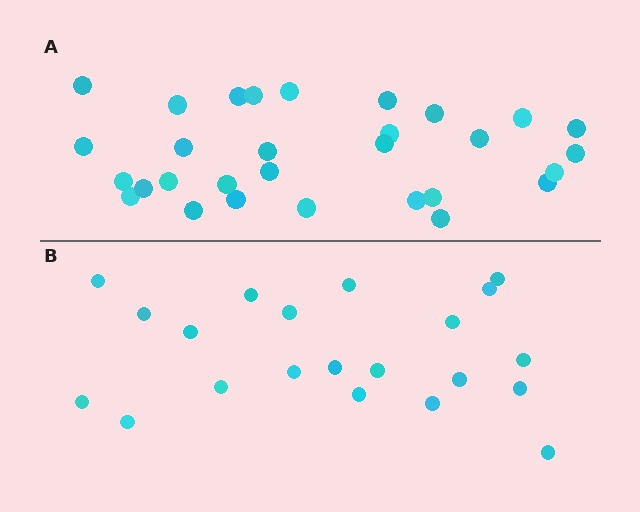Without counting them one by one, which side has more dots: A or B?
Region A (the top region) has more dots.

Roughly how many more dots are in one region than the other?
Region A has roughly 8 or so more dots than region B.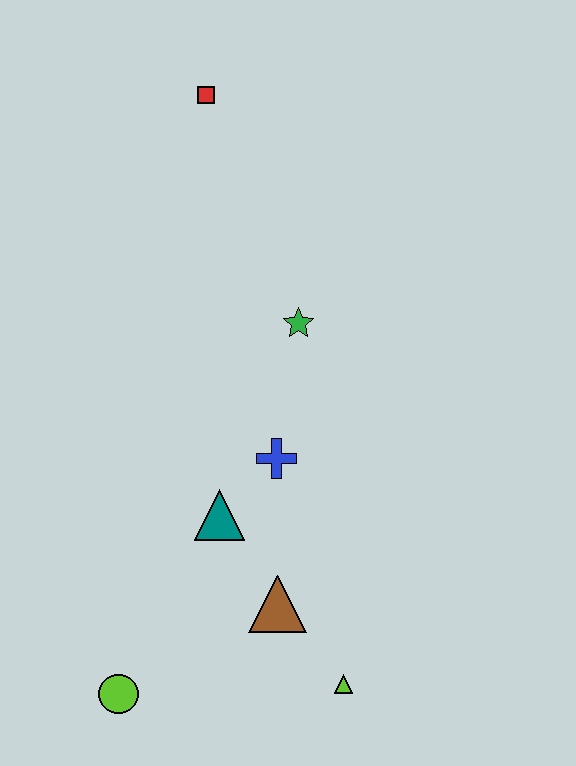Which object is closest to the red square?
The green star is closest to the red square.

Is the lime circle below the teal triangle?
Yes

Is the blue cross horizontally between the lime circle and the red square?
No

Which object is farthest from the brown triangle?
The red square is farthest from the brown triangle.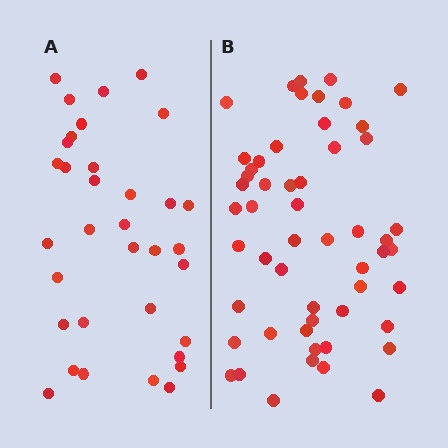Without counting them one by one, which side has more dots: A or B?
Region B (the right region) has more dots.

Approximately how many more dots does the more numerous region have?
Region B has approximately 20 more dots than region A.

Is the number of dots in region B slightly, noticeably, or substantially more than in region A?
Region B has substantially more. The ratio is roughly 1.6 to 1.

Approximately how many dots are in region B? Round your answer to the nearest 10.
About 50 dots. (The exact count is 54, which rounds to 50.)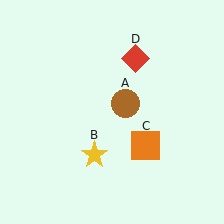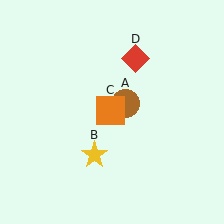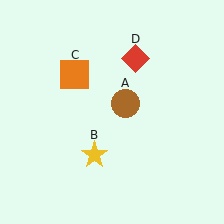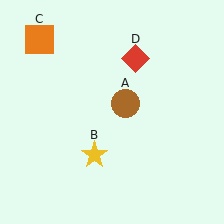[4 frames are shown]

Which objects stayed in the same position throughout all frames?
Brown circle (object A) and yellow star (object B) and red diamond (object D) remained stationary.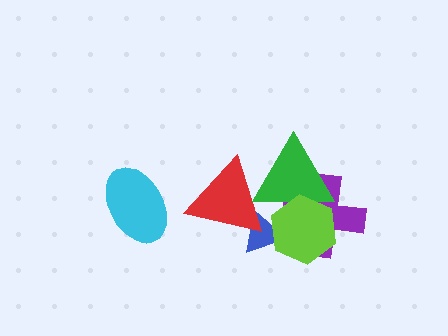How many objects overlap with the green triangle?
4 objects overlap with the green triangle.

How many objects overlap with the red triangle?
2 objects overlap with the red triangle.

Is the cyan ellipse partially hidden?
No, no other shape covers it.